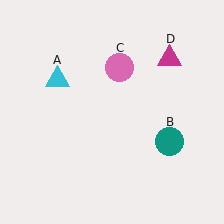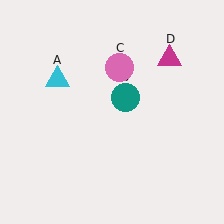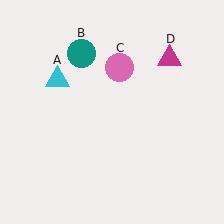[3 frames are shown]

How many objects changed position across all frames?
1 object changed position: teal circle (object B).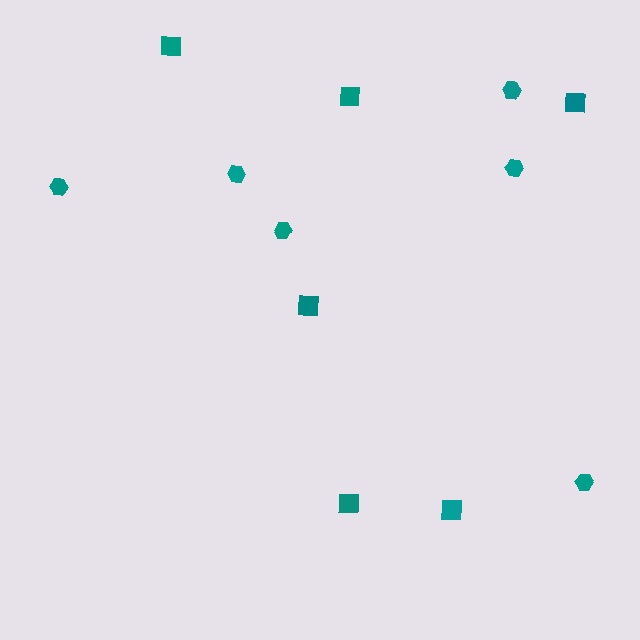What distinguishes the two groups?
There are 2 groups: one group of squares (6) and one group of hexagons (6).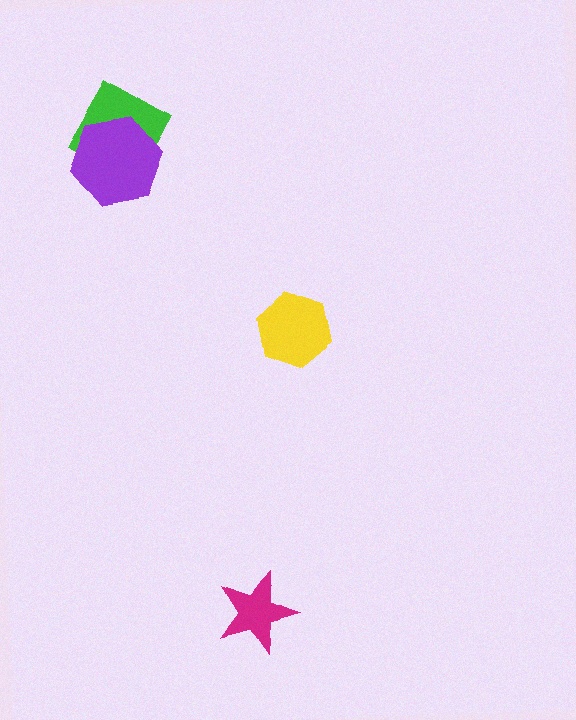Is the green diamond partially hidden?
Yes, it is partially covered by another shape.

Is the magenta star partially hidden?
No, no other shape covers it.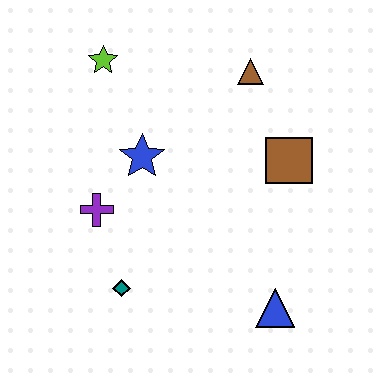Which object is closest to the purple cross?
The blue star is closest to the purple cross.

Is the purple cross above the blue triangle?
Yes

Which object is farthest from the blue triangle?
The lime star is farthest from the blue triangle.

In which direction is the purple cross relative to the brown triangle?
The purple cross is to the left of the brown triangle.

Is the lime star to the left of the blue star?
Yes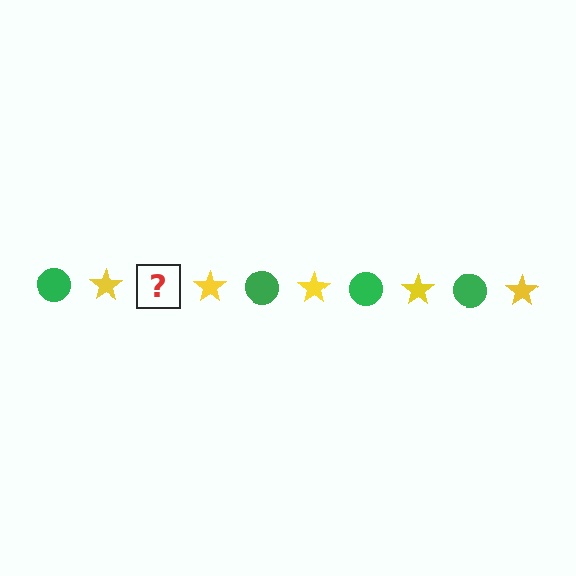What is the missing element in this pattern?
The missing element is a green circle.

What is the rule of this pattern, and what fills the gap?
The rule is that the pattern alternates between green circle and yellow star. The gap should be filled with a green circle.